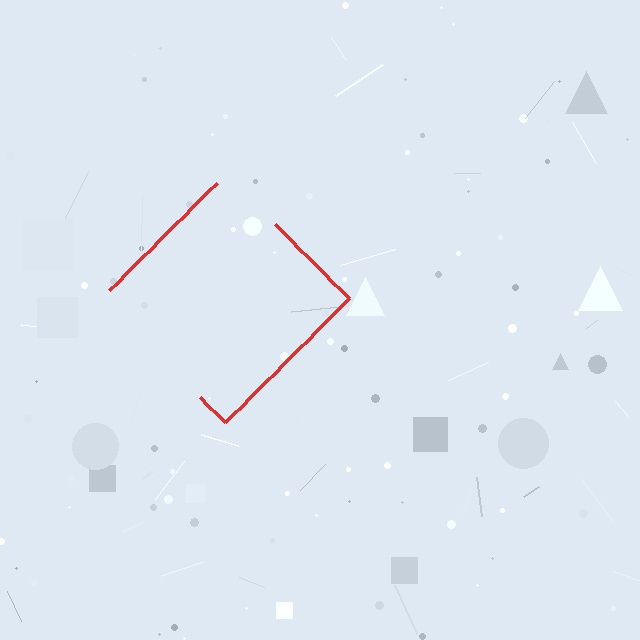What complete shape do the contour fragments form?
The contour fragments form a diamond.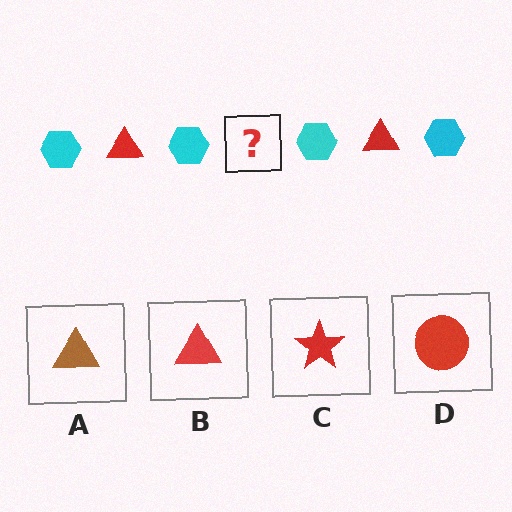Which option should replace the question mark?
Option B.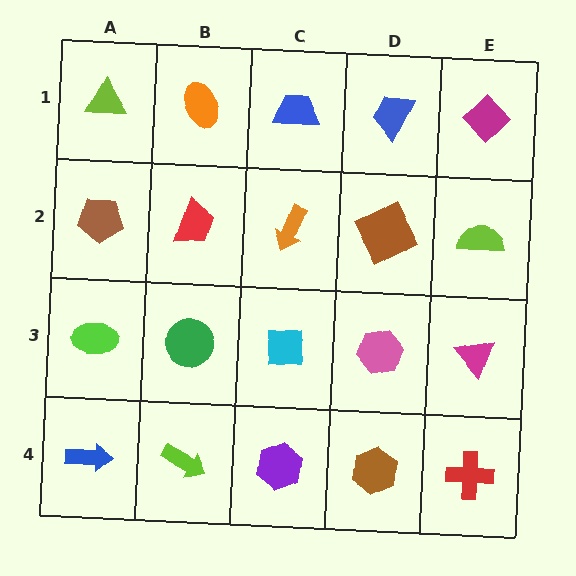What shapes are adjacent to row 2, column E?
A magenta diamond (row 1, column E), a magenta triangle (row 3, column E), a brown square (row 2, column D).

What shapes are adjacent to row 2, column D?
A blue trapezoid (row 1, column D), a pink hexagon (row 3, column D), an orange arrow (row 2, column C), a lime semicircle (row 2, column E).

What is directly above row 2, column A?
A lime triangle.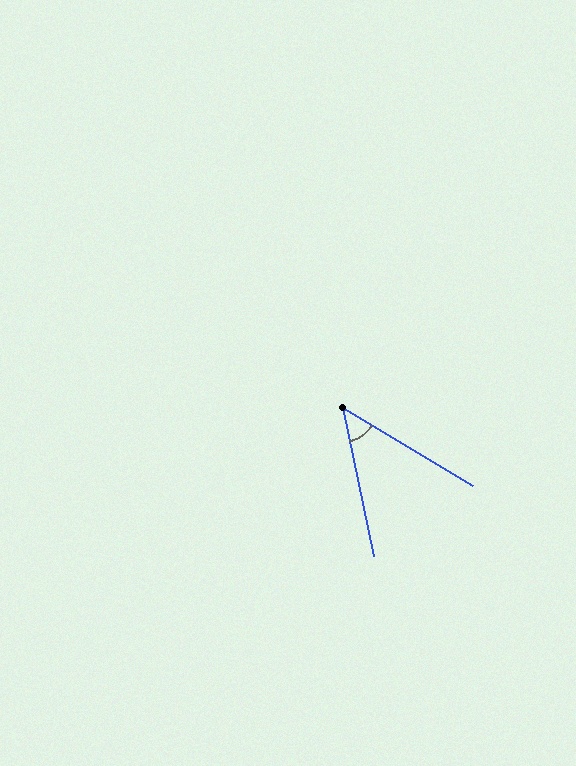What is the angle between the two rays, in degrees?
Approximately 47 degrees.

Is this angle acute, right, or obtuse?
It is acute.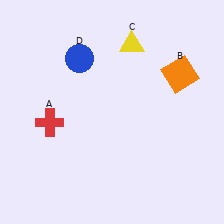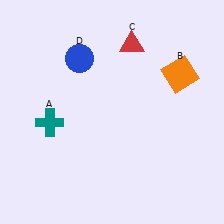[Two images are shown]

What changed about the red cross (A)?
In Image 1, A is red. In Image 2, it changed to teal.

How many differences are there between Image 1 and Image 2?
There are 2 differences between the two images.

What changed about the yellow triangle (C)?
In Image 1, C is yellow. In Image 2, it changed to red.